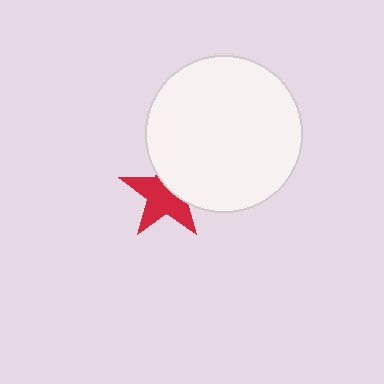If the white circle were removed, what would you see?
You would see the complete red star.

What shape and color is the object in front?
The object in front is a white circle.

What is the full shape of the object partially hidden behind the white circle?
The partially hidden object is a red star.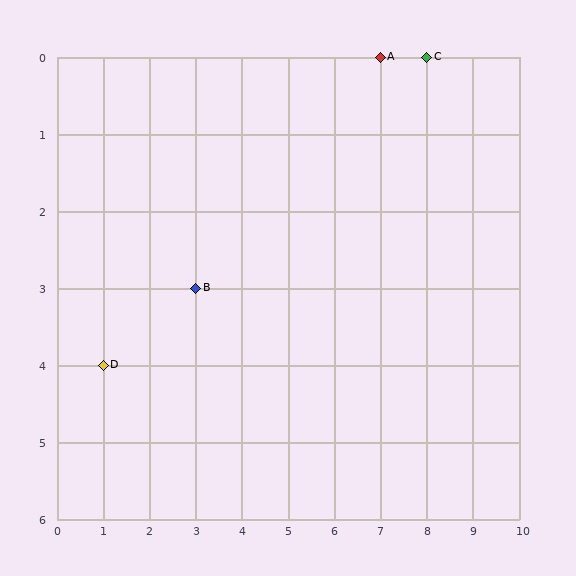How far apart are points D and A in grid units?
Points D and A are 6 columns and 4 rows apart (about 7.2 grid units diagonally).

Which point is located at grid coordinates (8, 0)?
Point C is at (8, 0).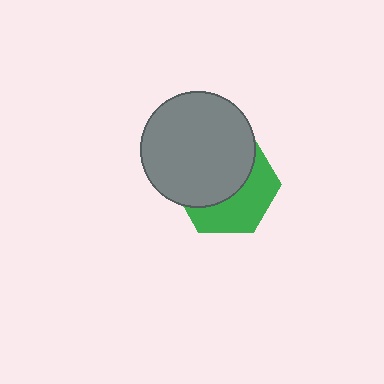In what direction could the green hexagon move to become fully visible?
The green hexagon could move toward the lower-right. That would shift it out from behind the gray circle entirely.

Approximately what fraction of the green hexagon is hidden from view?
Roughly 56% of the green hexagon is hidden behind the gray circle.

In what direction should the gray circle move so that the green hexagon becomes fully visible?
The gray circle should move toward the upper-left. That is the shortest direction to clear the overlap and leave the green hexagon fully visible.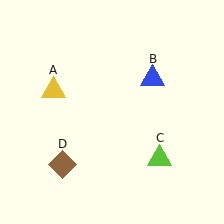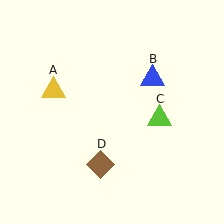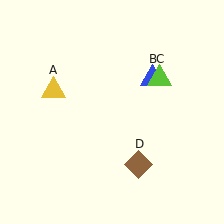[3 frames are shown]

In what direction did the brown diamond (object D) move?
The brown diamond (object D) moved right.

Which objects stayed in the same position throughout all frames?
Yellow triangle (object A) and blue triangle (object B) remained stationary.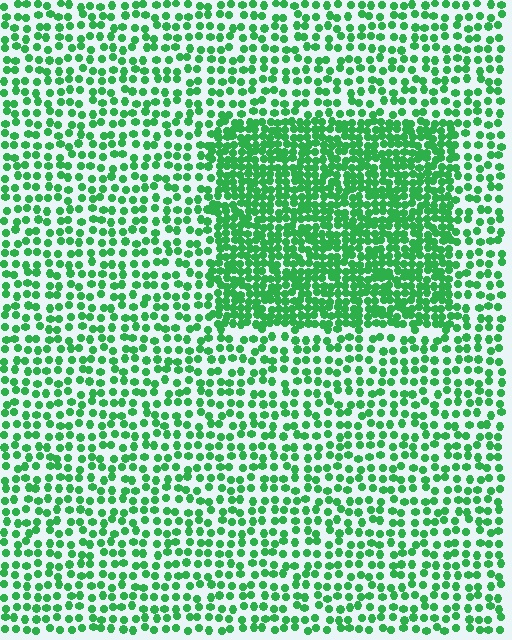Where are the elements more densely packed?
The elements are more densely packed inside the rectangle boundary.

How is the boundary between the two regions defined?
The boundary is defined by a change in element density (approximately 2.1x ratio). All elements are the same color, size, and shape.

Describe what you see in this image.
The image contains small green elements arranged at two different densities. A rectangle-shaped region is visible where the elements are more densely packed than the surrounding area.